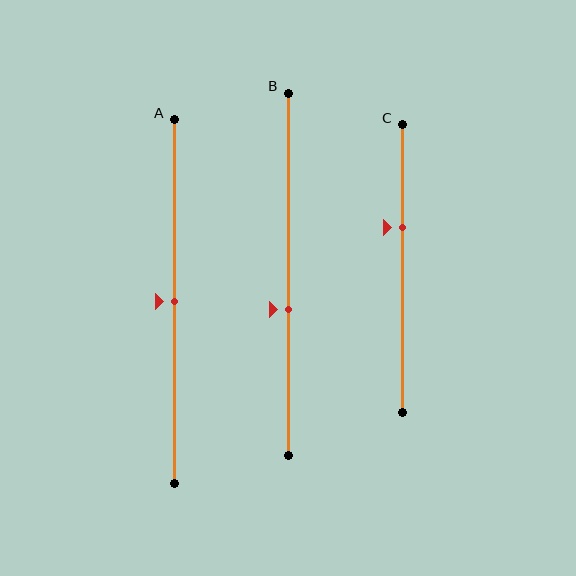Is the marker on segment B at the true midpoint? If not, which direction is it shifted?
No, the marker on segment B is shifted downward by about 10% of the segment length.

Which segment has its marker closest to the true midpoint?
Segment A has its marker closest to the true midpoint.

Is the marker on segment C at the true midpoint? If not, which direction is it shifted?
No, the marker on segment C is shifted upward by about 14% of the segment length.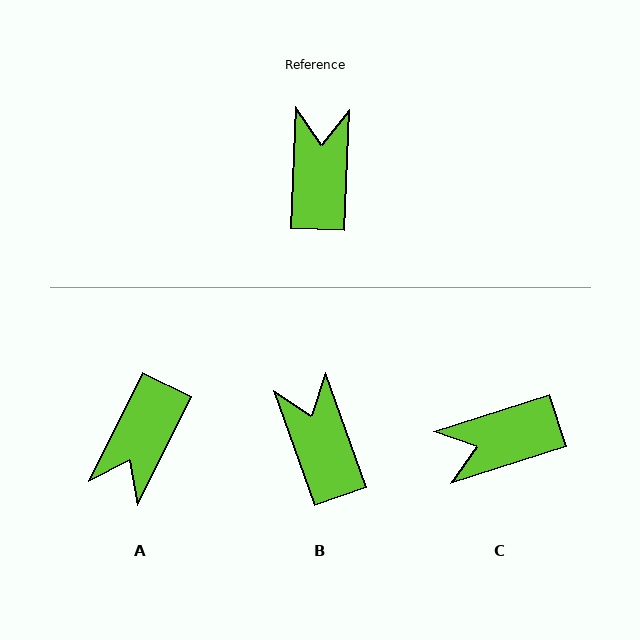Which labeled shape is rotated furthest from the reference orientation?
A, about 156 degrees away.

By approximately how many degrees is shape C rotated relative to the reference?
Approximately 110 degrees counter-clockwise.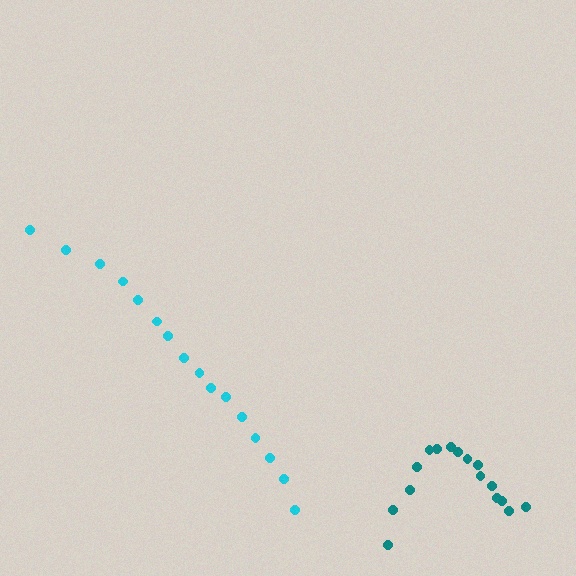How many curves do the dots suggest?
There are 2 distinct paths.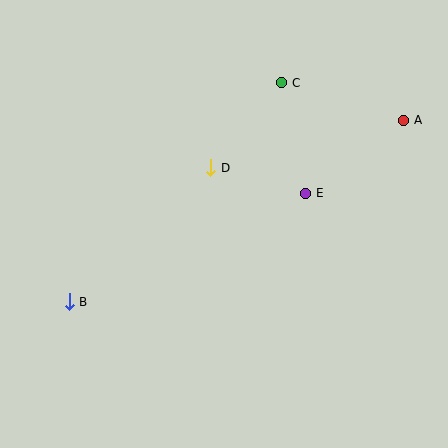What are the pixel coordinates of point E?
Point E is at (306, 193).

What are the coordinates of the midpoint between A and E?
The midpoint between A and E is at (355, 157).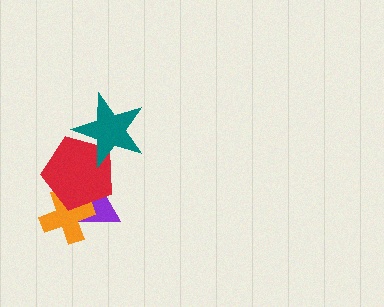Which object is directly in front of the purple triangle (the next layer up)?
The orange cross is directly in front of the purple triangle.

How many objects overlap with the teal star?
1 object overlaps with the teal star.